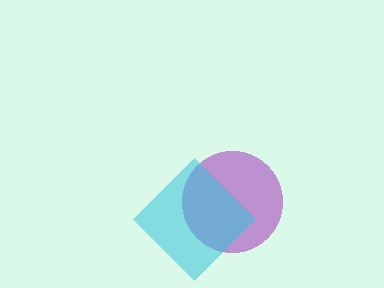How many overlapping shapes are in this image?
There are 2 overlapping shapes in the image.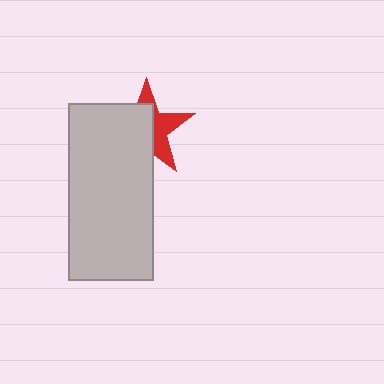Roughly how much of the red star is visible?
A small part of it is visible (roughly 43%).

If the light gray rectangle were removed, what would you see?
You would see the complete red star.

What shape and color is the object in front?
The object in front is a light gray rectangle.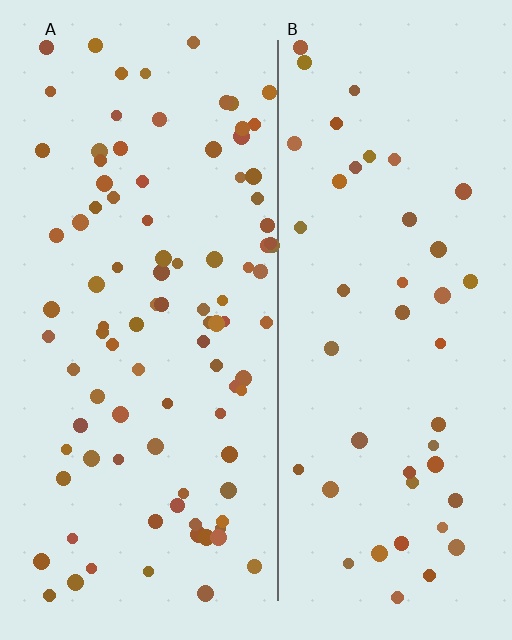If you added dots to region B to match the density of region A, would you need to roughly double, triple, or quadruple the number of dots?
Approximately double.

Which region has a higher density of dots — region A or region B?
A (the left).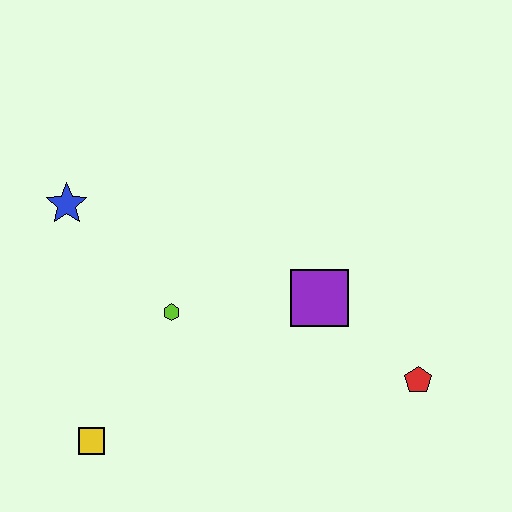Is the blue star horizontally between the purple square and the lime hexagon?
No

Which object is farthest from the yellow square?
The red pentagon is farthest from the yellow square.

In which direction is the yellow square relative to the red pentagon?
The yellow square is to the left of the red pentagon.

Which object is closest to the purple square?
The red pentagon is closest to the purple square.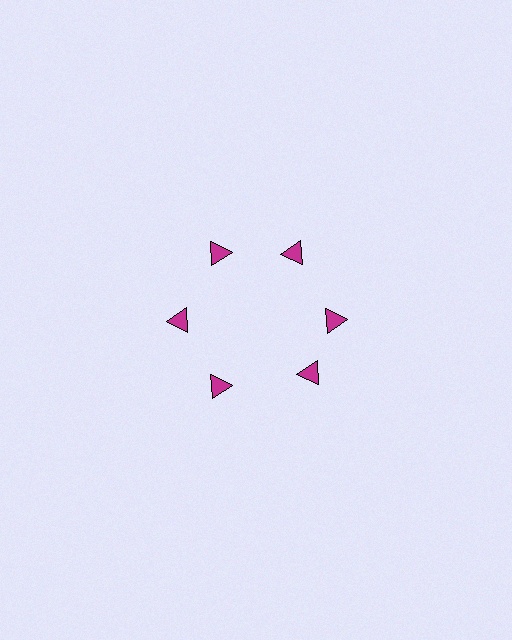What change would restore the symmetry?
The symmetry would be restored by rotating it back into even spacing with its neighbors so that all 6 triangles sit at equal angles and equal distance from the center.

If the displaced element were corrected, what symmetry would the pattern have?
It would have 6-fold rotational symmetry — the pattern would map onto itself every 60 degrees.